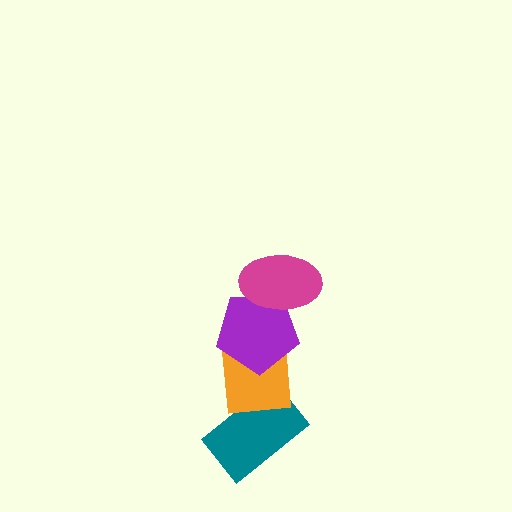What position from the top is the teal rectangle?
The teal rectangle is 4th from the top.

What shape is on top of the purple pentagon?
The magenta ellipse is on top of the purple pentagon.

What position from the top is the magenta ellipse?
The magenta ellipse is 1st from the top.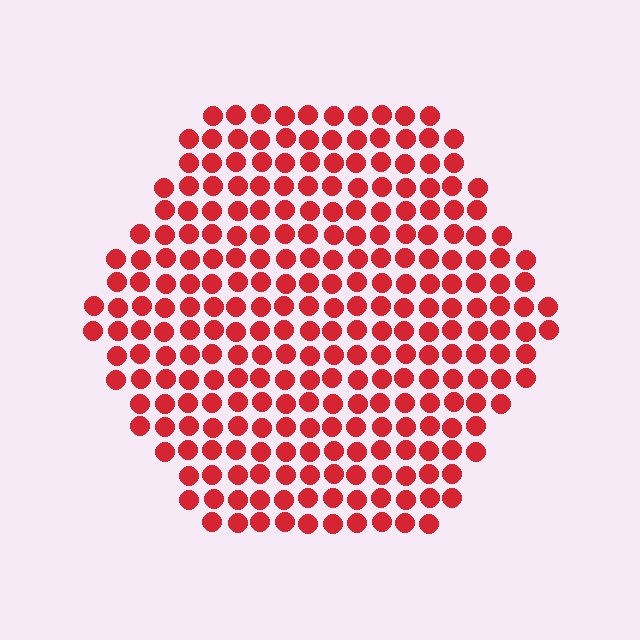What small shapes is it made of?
It is made of small circles.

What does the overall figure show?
The overall figure shows a hexagon.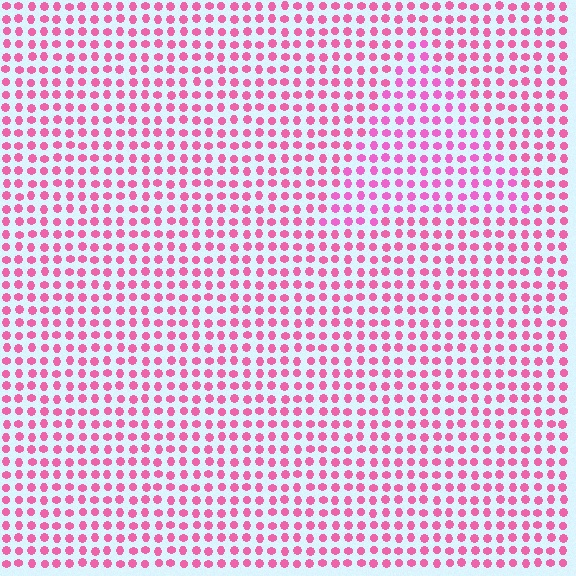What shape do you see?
I see a triangle.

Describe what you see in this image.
The image is filled with small pink elements in a uniform arrangement. A triangle-shaped region is visible where the elements are tinted to a slightly different hue, forming a subtle color boundary.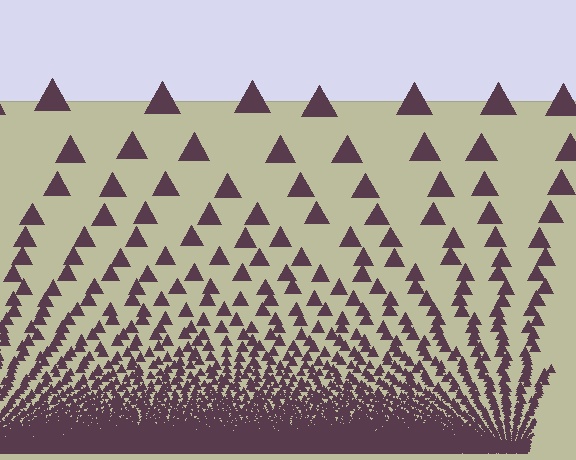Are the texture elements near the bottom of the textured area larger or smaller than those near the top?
Smaller. The gradient is inverted — elements near the bottom are smaller and denser.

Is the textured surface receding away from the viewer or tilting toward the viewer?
The surface appears to tilt toward the viewer. Texture elements get larger and sparser toward the top.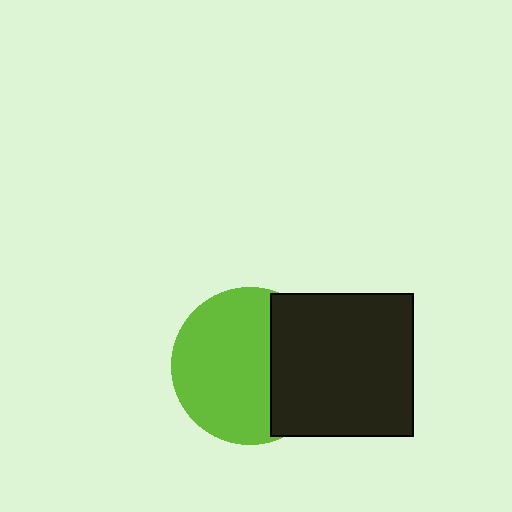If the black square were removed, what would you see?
You would see the complete lime circle.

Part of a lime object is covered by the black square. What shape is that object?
It is a circle.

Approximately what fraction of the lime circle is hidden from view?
Roughly 34% of the lime circle is hidden behind the black square.